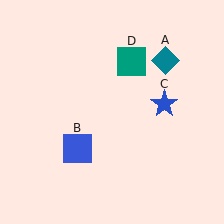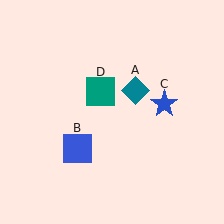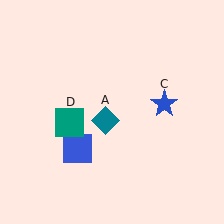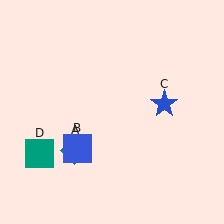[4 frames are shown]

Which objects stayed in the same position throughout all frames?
Blue square (object B) and blue star (object C) remained stationary.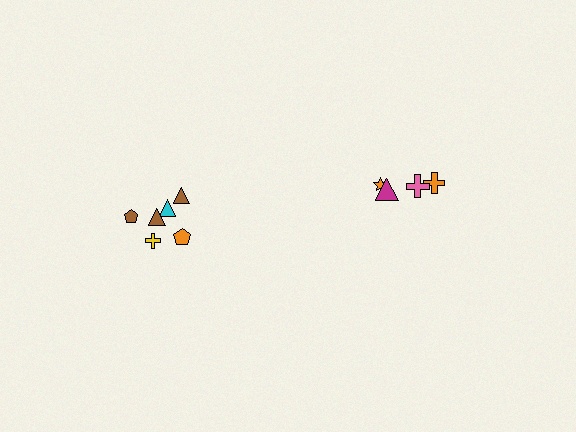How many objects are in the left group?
There are 6 objects.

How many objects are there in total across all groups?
There are 10 objects.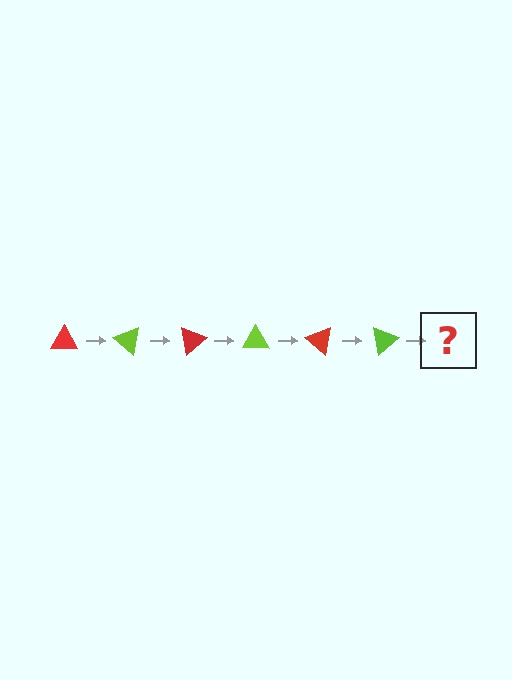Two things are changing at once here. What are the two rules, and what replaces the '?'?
The two rules are that it rotates 40 degrees each step and the color cycles through red and lime. The '?' should be a red triangle, rotated 240 degrees from the start.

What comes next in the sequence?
The next element should be a red triangle, rotated 240 degrees from the start.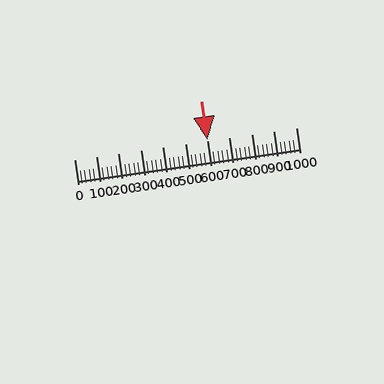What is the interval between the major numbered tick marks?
The major tick marks are spaced 100 units apart.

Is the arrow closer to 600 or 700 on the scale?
The arrow is closer to 600.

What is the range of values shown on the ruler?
The ruler shows values from 0 to 1000.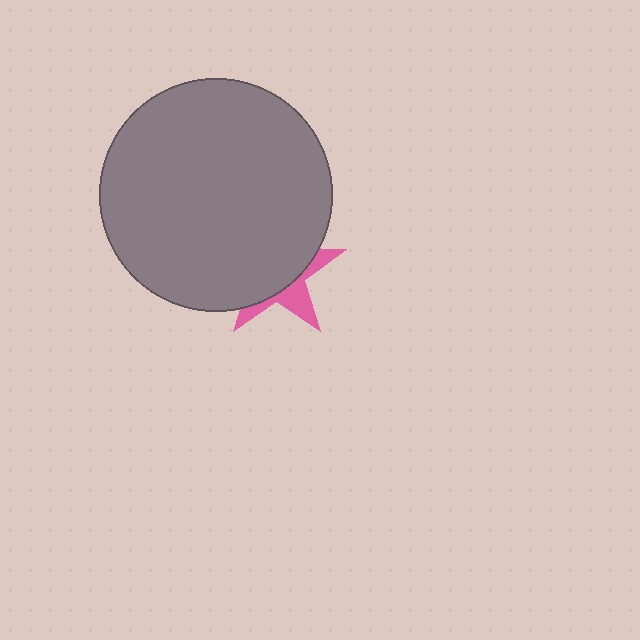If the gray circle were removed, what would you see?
You would see the complete pink star.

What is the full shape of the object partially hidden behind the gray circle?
The partially hidden object is a pink star.